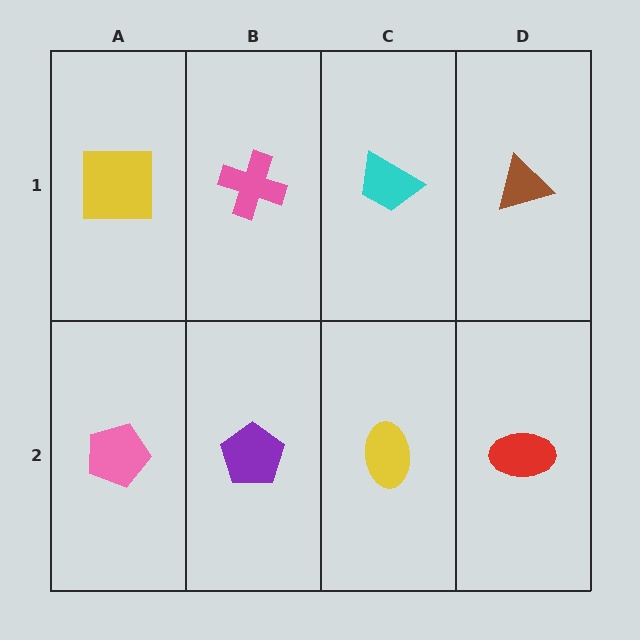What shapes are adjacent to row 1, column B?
A purple pentagon (row 2, column B), a yellow square (row 1, column A), a cyan trapezoid (row 1, column C).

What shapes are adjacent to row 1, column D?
A red ellipse (row 2, column D), a cyan trapezoid (row 1, column C).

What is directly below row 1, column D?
A red ellipse.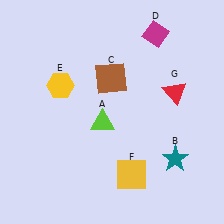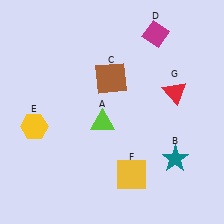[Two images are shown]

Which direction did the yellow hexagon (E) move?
The yellow hexagon (E) moved down.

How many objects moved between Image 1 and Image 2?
1 object moved between the two images.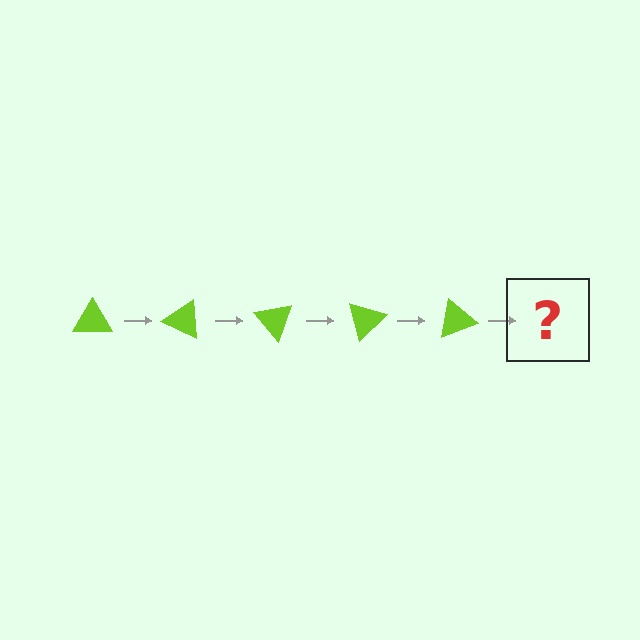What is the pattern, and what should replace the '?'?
The pattern is that the triangle rotates 25 degrees each step. The '?' should be a lime triangle rotated 125 degrees.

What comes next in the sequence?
The next element should be a lime triangle rotated 125 degrees.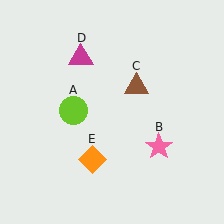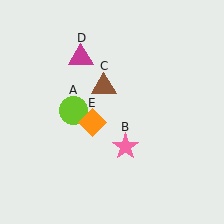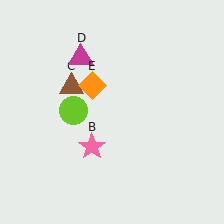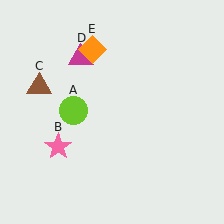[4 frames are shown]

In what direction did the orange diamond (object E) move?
The orange diamond (object E) moved up.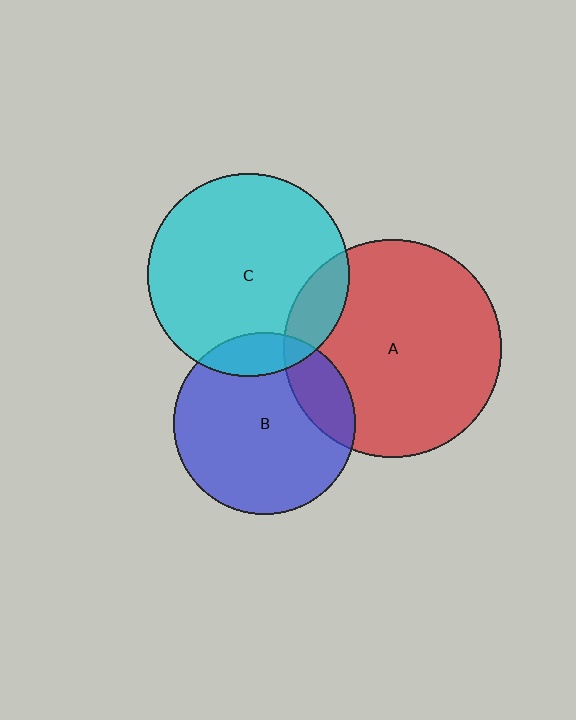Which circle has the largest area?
Circle A (red).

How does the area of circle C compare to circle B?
Approximately 1.2 times.